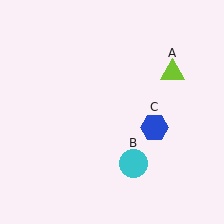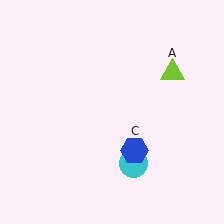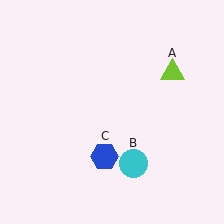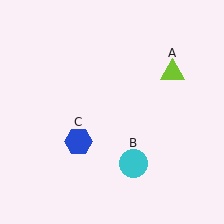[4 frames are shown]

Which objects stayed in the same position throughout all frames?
Lime triangle (object A) and cyan circle (object B) remained stationary.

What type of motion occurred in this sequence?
The blue hexagon (object C) rotated clockwise around the center of the scene.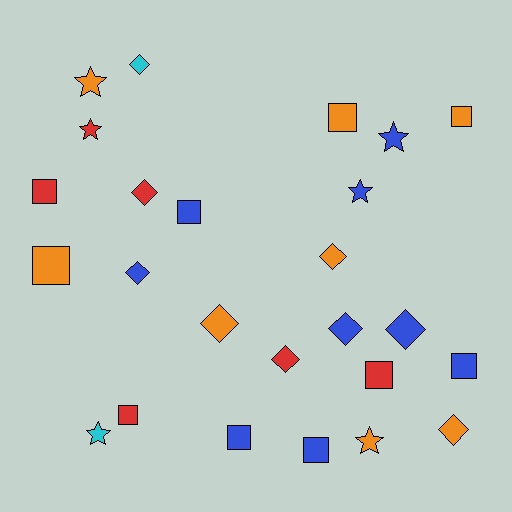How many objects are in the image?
There are 25 objects.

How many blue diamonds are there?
There are 3 blue diamonds.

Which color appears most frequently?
Blue, with 9 objects.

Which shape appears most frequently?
Square, with 10 objects.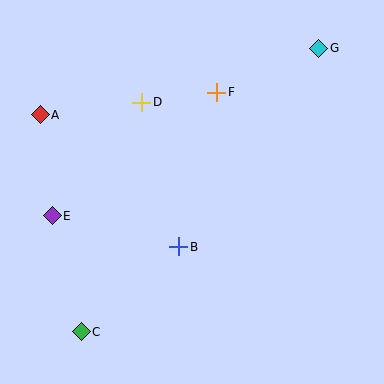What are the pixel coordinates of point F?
Point F is at (217, 92).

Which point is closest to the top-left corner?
Point A is closest to the top-left corner.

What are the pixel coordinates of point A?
Point A is at (40, 115).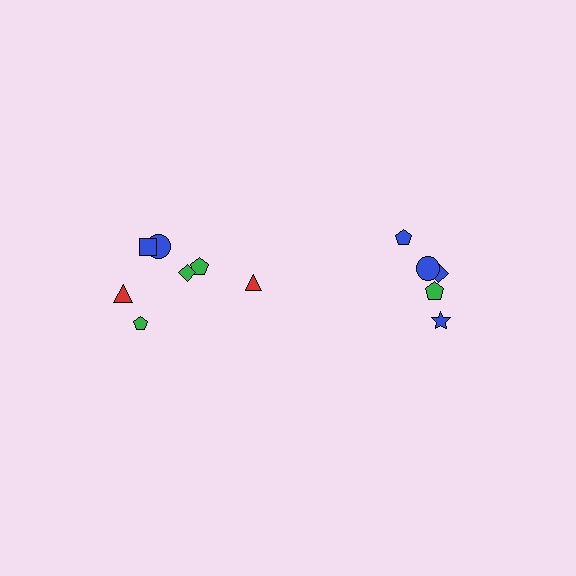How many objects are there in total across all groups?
There are 12 objects.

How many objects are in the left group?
There are 7 objects.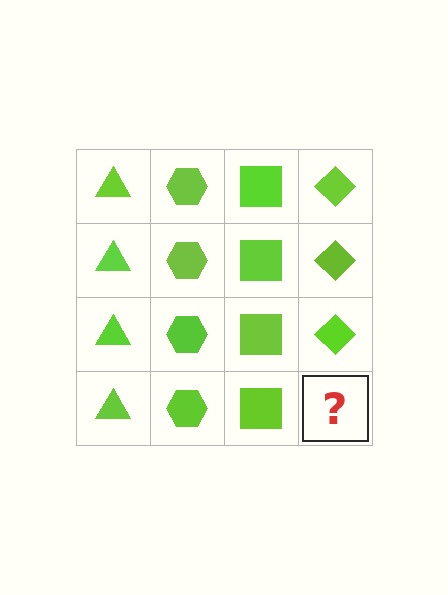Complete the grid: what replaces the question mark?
The question mark should be replaced with a lime diamond.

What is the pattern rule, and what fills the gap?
The rule is that each column has a consistent shape. The gap should be filled with a lime diamond.